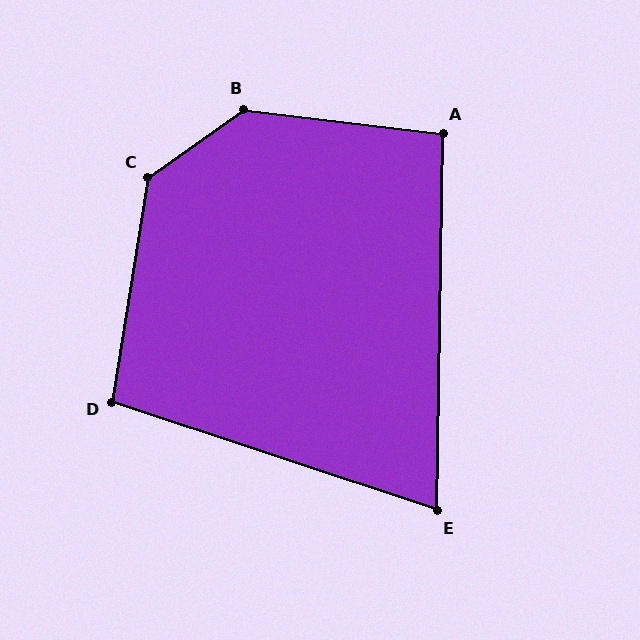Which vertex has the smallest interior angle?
E, at approximately 72 degrees.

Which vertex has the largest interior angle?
B, at approximately 138 degrees.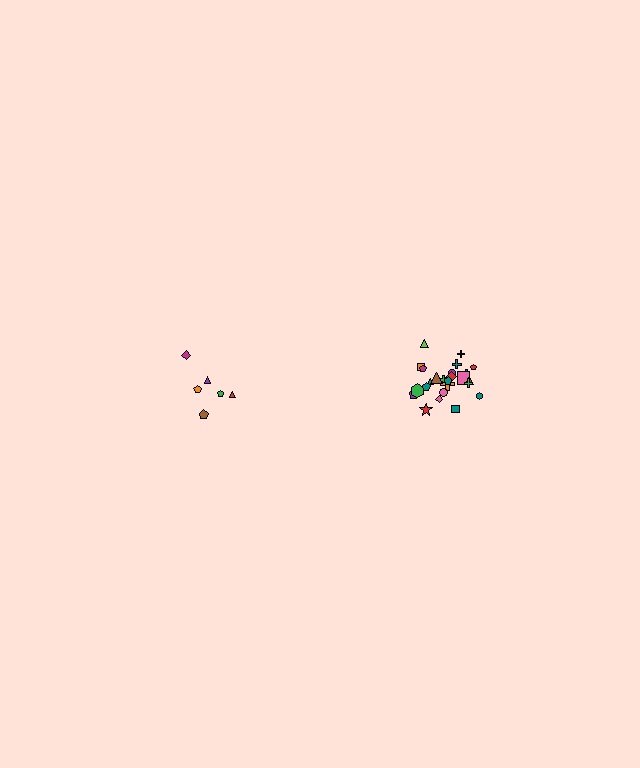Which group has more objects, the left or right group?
The right group.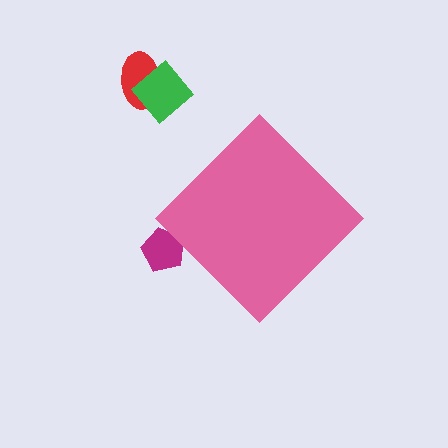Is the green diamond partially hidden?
No, the green diamond is fully visible.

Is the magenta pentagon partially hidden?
Yes, the magenta pentagon is partially hidden behind the pink diamond.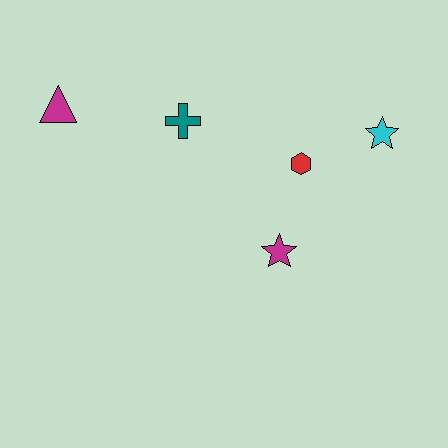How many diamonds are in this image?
There are no diamonds.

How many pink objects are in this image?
There are no pink objects.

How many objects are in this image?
There are 5 objects.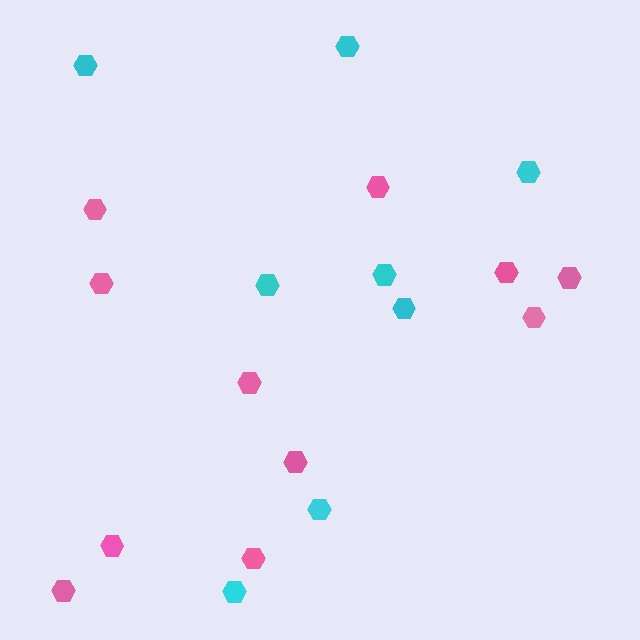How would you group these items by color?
There are 2 groups: one group of pink hexagons (11) and one group of cyan hexagons (8).